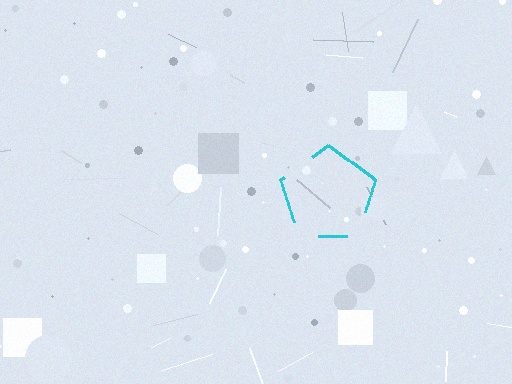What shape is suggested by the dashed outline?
The dashed outline suggests a pentagon.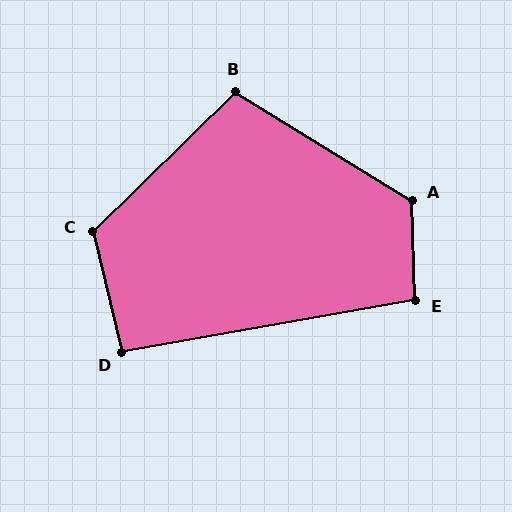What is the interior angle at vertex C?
Approximately 121 degrees (obtuse).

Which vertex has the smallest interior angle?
D, at approximately 94 degrees.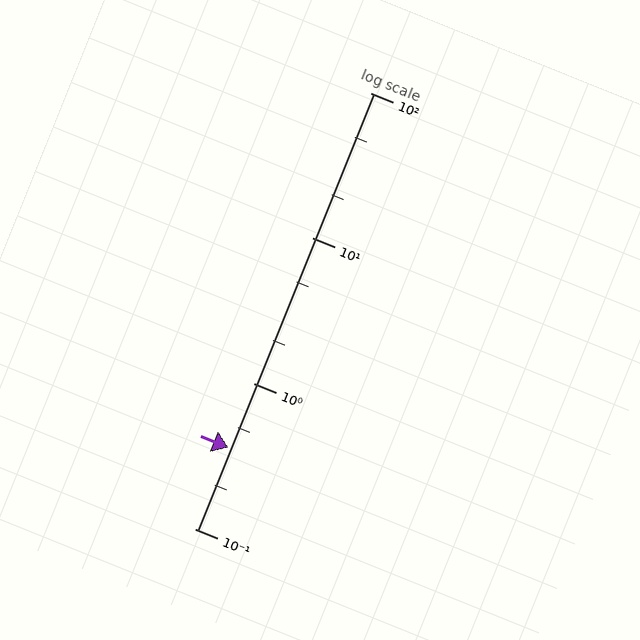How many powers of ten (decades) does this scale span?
The scale spans 3 decades, from 0.1 to 100.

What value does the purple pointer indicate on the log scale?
The pointer indicates approximately 0.36.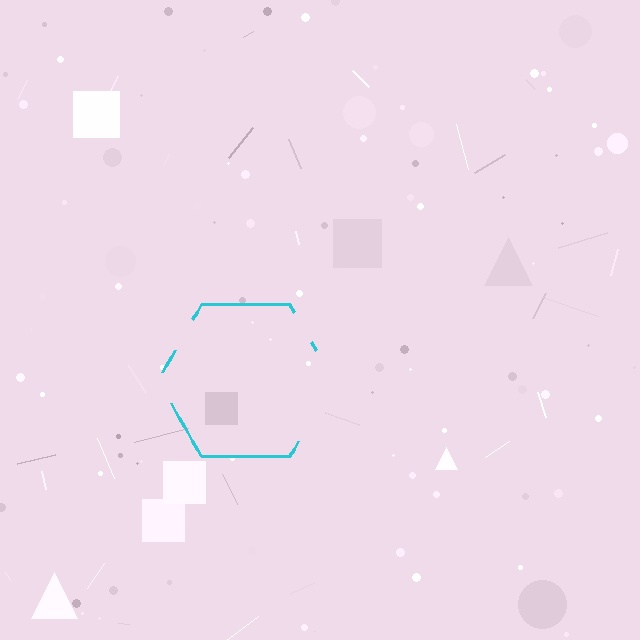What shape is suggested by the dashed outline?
The dashed outline suggests a hexagon.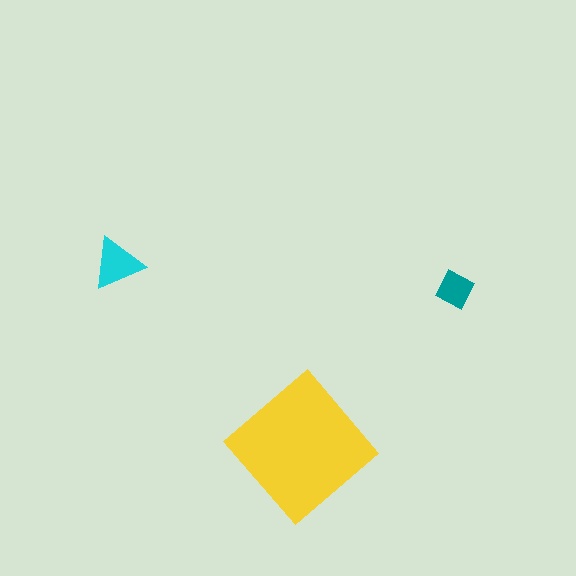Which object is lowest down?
The yellow diamond is bottommost.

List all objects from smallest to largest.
The teal diamond, the cyan triangle, the yellow diamond.